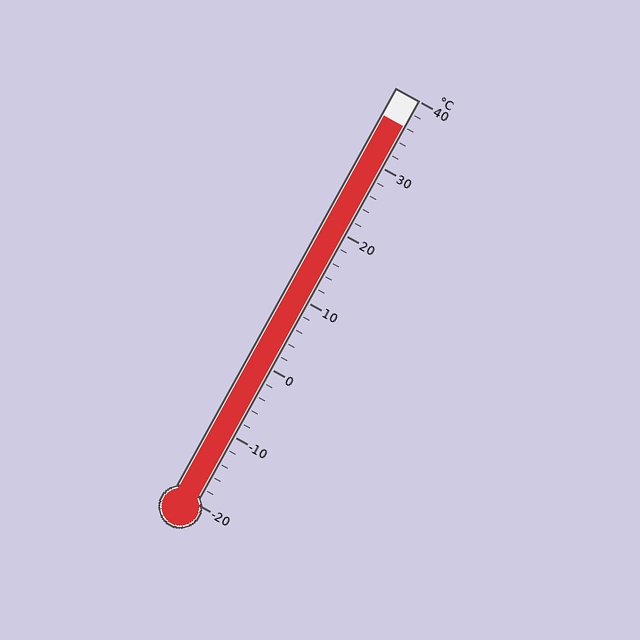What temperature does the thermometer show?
The thermometer shows approximately 36°C.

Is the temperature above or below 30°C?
The temperature is above 30°C.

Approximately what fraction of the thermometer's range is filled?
The thermometer is filled to approximately 95% of its range.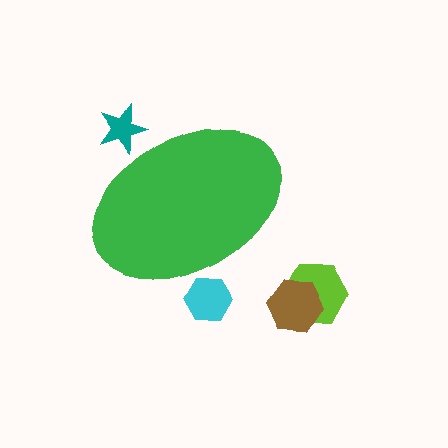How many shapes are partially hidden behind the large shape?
2 shapes are partially hidden.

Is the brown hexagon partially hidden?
No, the brown hexagon is fully visible.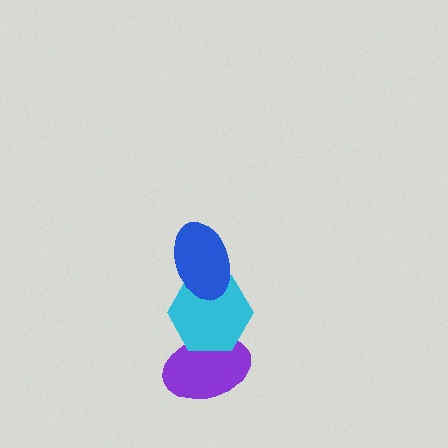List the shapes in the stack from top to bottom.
From top to bottom: the blue ellipse, the cyan hexagon, the purple ellipse.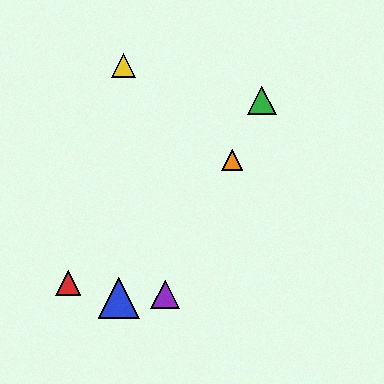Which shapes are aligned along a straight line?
The green triangle, the purple triangle, the orange triangle are aligned along a straight line.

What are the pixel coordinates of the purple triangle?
The purple triangle is at (165, 294).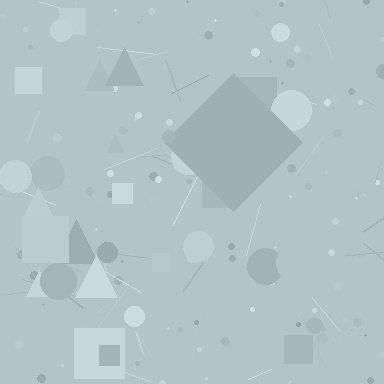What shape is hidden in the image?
A diamond is hidden in the image.